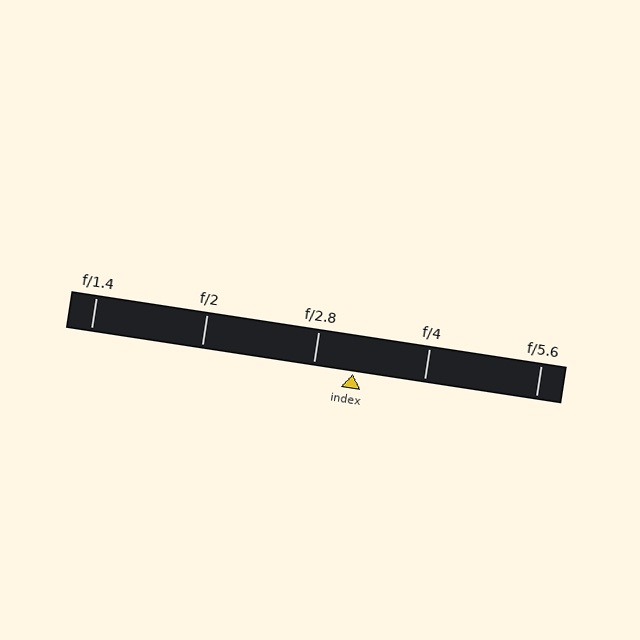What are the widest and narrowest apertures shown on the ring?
The widest aperture shown is f/1.4 and the narrowest is f/5.6.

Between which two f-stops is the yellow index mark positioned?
The index mark is between f/2.8 and f/4.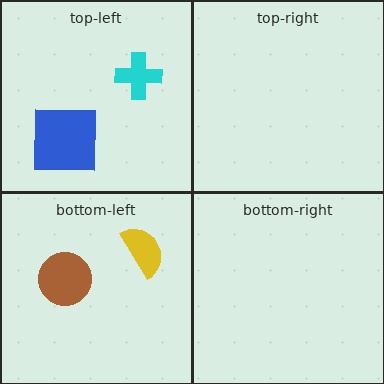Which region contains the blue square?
The top-left region.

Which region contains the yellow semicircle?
The bottom-left region.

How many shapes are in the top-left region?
2.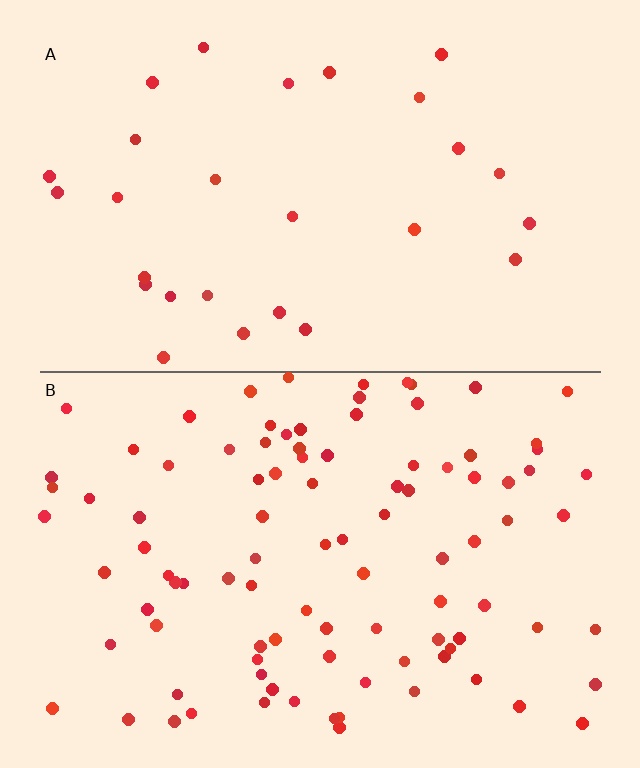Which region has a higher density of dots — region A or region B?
B (the bottom).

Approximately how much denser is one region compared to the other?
Approximately 3.5× — region B over region A.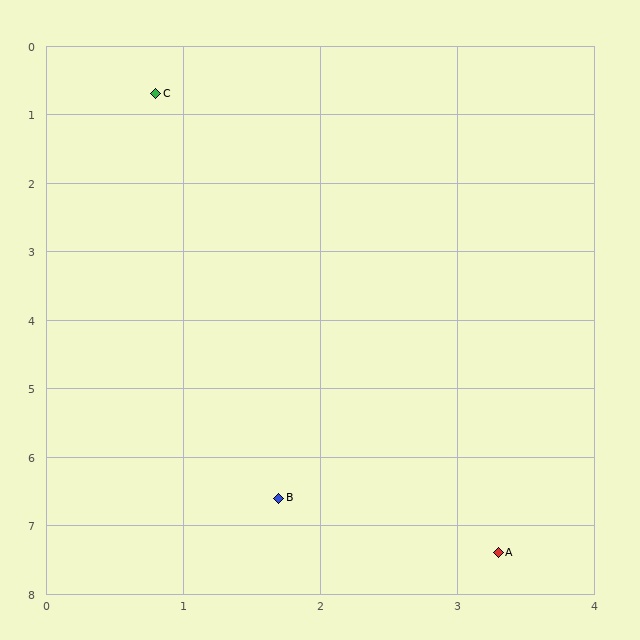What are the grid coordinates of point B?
Point B is at approximately (1.7, 6.6).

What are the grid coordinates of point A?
Point A is at approximately (3.3, 7.4).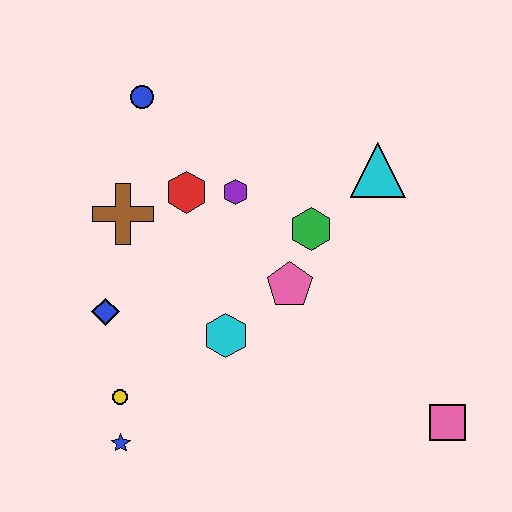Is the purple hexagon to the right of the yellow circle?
Yes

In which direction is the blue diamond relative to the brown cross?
The blue diamond is below the brown cross.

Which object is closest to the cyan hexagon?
The pink pentagon is closest to the cyan hexagon.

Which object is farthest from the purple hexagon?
The pink square is farthest from the purple hexagon.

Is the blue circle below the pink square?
No